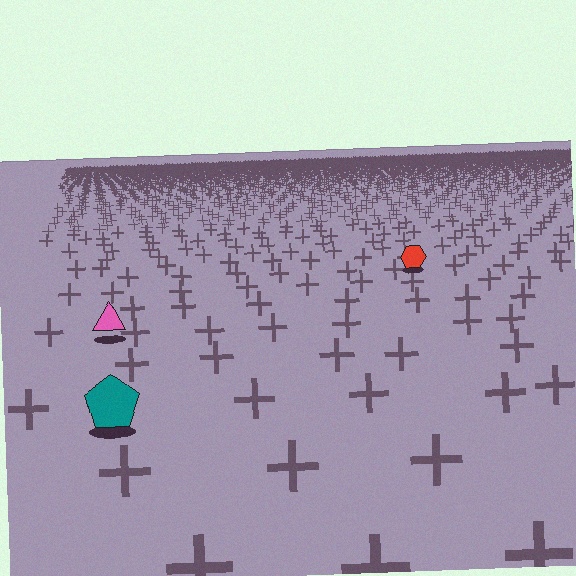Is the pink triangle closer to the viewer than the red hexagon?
Yes. The pink triangle is closer — you can tell from the texture gradient: the ground texture is coarser near it.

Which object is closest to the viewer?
The teal pentagon is closest. The texture marks near it are larger and more spread out.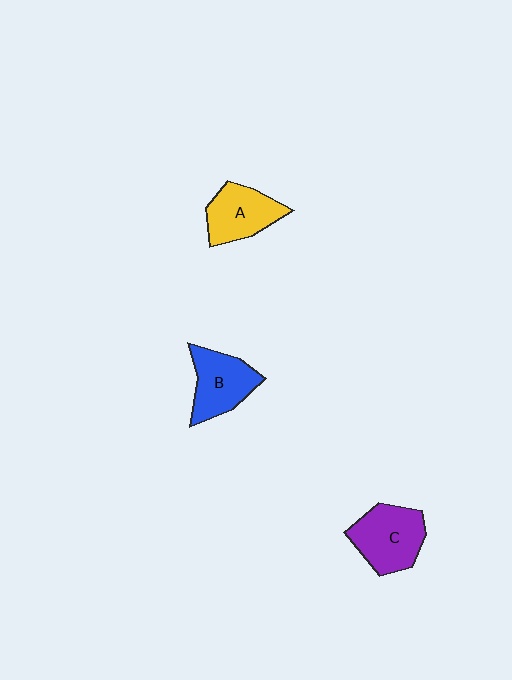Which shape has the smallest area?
Shape A (yellow).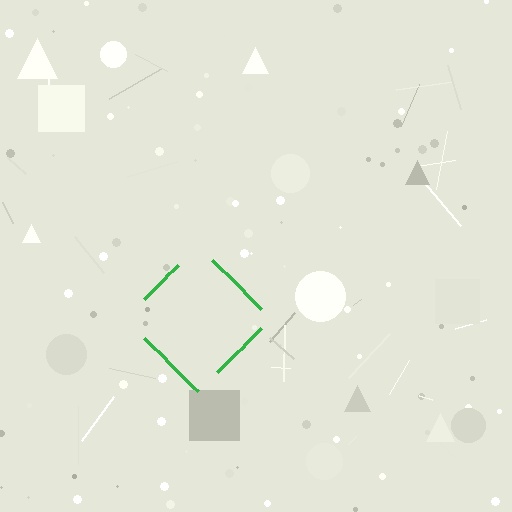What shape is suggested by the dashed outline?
The dashed outline suggests a diamond.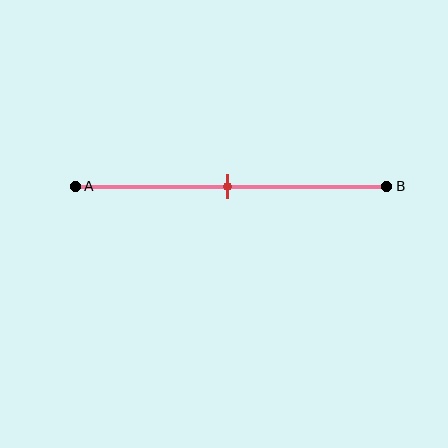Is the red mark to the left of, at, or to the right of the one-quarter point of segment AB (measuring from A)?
The red mark is to the right of the one-quarter point of segment AB.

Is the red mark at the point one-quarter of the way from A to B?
No, the mark is at about 50% from A, not at the 25% one-quarter point.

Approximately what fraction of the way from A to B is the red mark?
The red mark is approximately 50% of the way from A to B.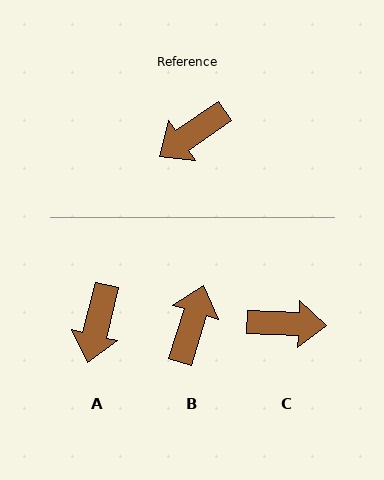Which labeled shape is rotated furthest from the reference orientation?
C, about 143 degrees away.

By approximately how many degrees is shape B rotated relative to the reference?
Approximately 142 degrees clockwise.